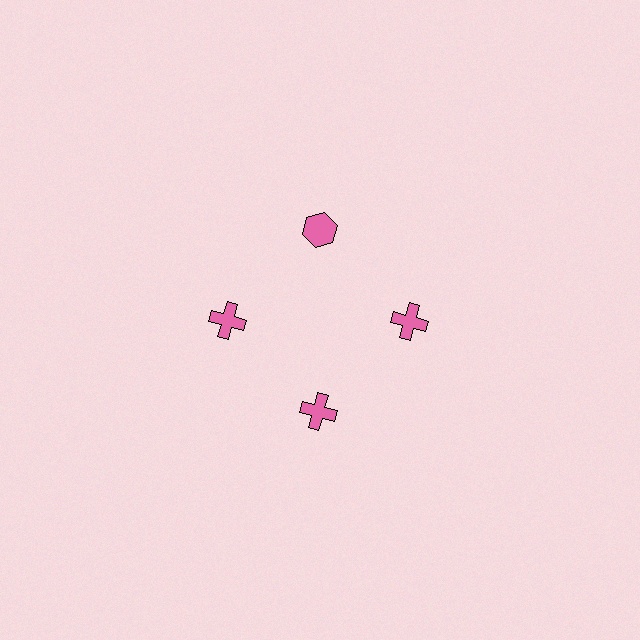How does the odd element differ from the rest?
It has a different shape: hexagon instead of cross.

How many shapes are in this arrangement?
There are 4 shapes arranged in a ring pattern.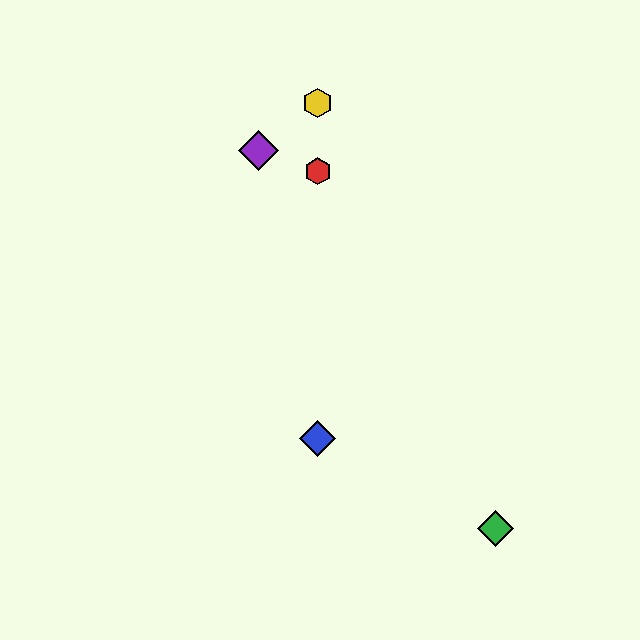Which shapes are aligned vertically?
The red hexagon, the blue diamond, the yellow hexagon are aligned vertically.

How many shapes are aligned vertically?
3 shapes (the red hexagon, the blue diamond, the yellow hexagon) are aligned vertically.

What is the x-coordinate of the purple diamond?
The purple diamond is at x≈259.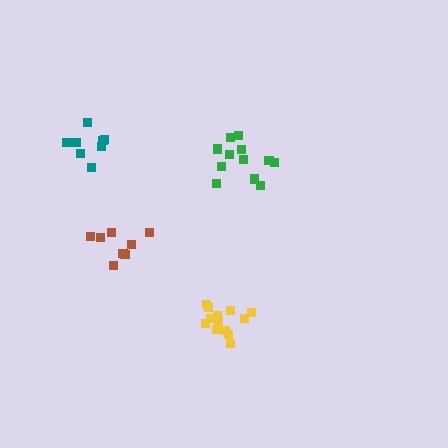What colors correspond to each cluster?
The clusters are colored: teal, green, yellow, brown.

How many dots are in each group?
Group 1: 8 dots, Group 2: 12 dots, Group 3: 13 dots, Group 4: 8 dots (41 total).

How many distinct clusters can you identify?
There are 4 distinct clusters.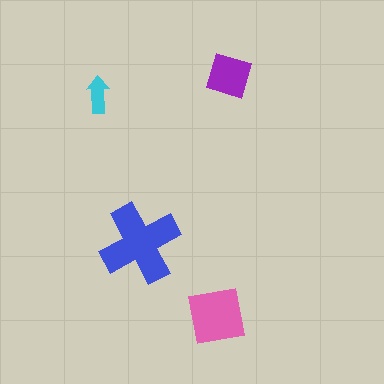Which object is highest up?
The purple square is topmost.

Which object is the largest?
The blue cross.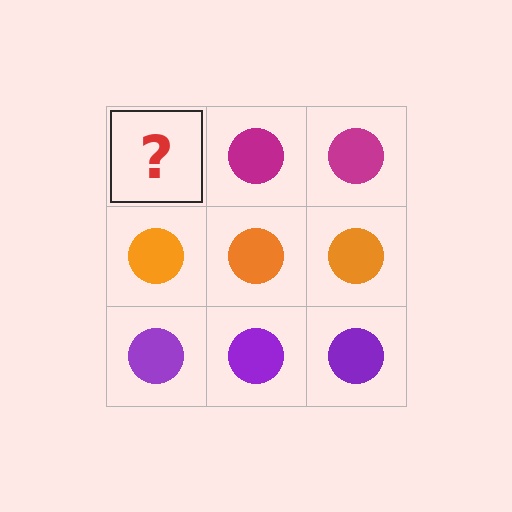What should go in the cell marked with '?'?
The missing cell should contain a magenta circle.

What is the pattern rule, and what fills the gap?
The rule is that each row has a consistent color. The gap should be filled with a magenta circle.